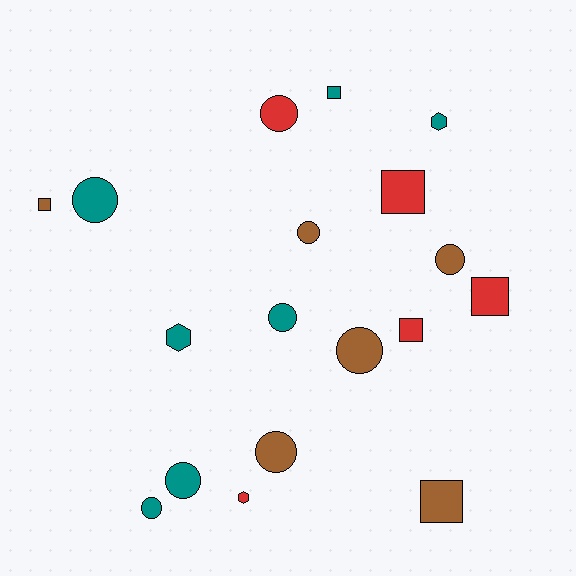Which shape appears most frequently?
Circle, with 9 objects.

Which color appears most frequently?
Teal, with 7 objects.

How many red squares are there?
There are 3 red squares.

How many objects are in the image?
There are 18 objects.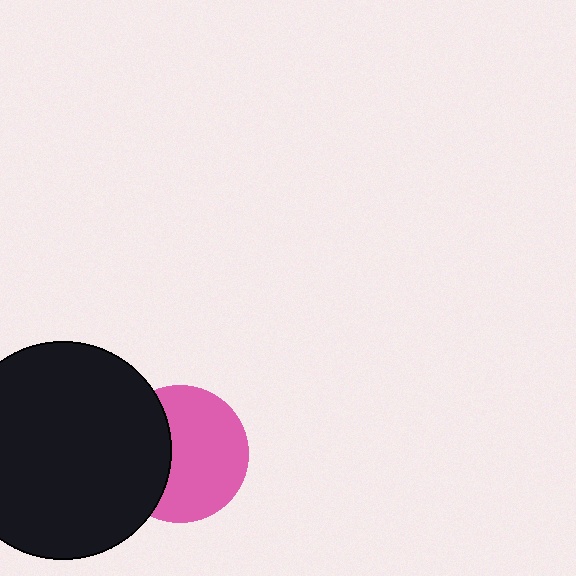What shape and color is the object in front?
The object in front is a black circle.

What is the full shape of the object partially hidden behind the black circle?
The partially hidden object is a pink circle.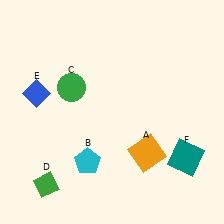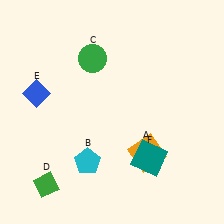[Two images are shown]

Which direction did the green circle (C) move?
The green circle (C) moved up.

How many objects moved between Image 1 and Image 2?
2 objects moved between the two images.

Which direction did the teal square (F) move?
The teal square (F) moved left.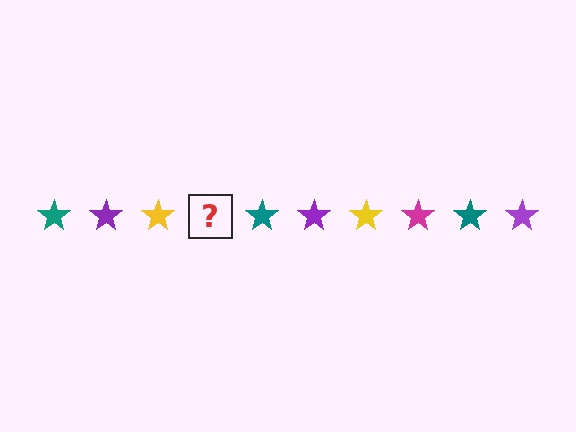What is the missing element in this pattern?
The missing element is a magenta star.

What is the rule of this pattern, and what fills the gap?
The rule is that the pattern cycles through teal, purple, yellow, magenta stars. The gap should be filled with a magenta star.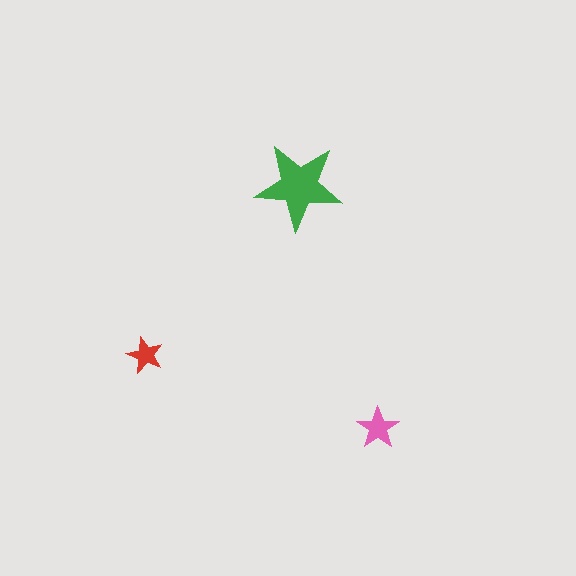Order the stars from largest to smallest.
the green one, the pink one, the red one.